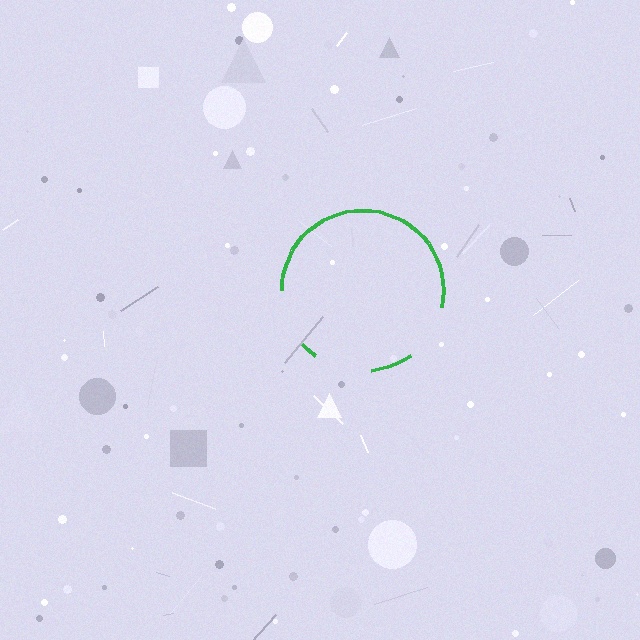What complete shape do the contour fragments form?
The contour fragments form a circle.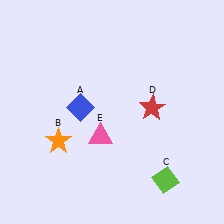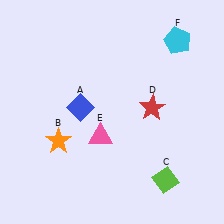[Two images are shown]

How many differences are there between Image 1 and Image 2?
There is 1 difference between the two images.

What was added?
A cyan pentagon (F) was added in Image 2.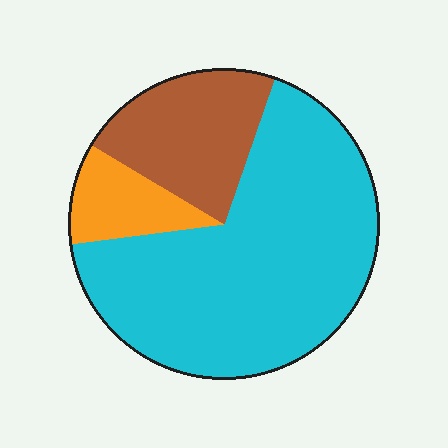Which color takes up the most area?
Cyan, at roughly 65%.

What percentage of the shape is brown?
Brown takes up less than a quarter of the shape.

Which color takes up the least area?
Orange, at roughly 10%.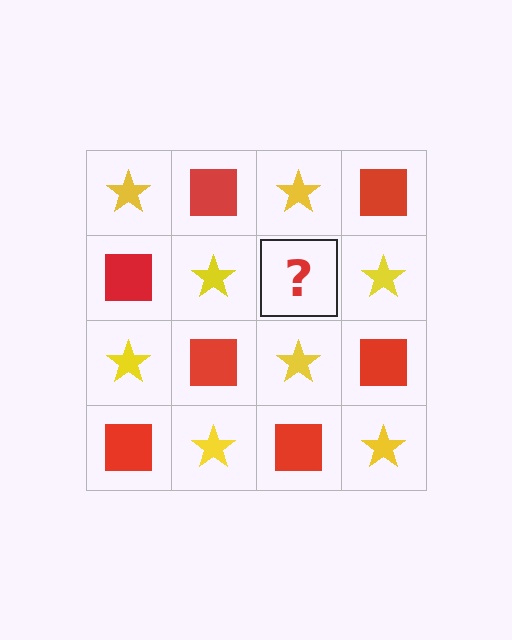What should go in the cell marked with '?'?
The missing cell should contain a red square.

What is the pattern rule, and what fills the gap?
The rule is that it alternates yellow star and red square in a checkerboard pattern. The gap should be filled with a red square.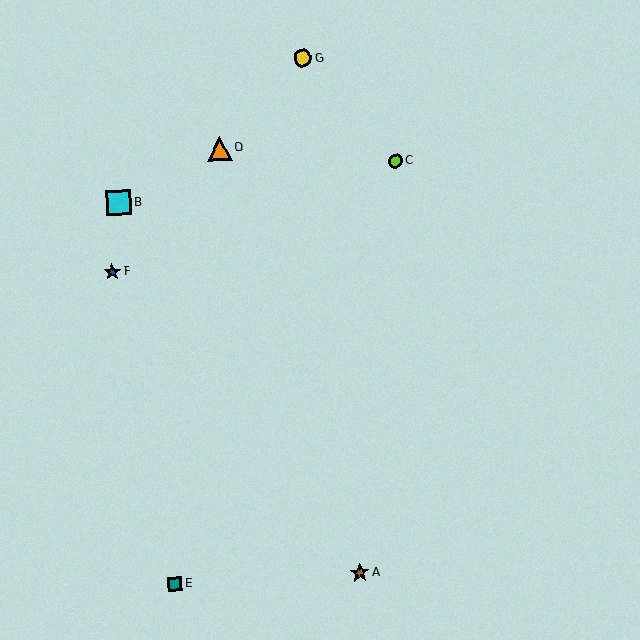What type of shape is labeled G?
Shape G is a yellow circle.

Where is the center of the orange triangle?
The center of the orange triangle is at (220, 148).